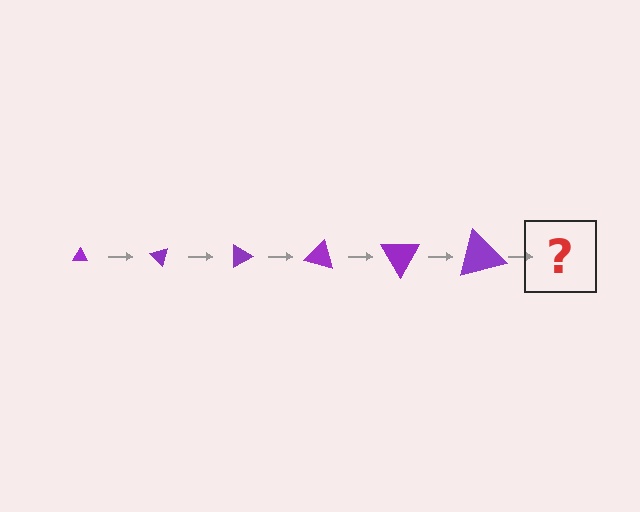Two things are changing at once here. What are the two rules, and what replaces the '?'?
The two rules are that the triangle grows larger each step and it rotates 45 degrees each step. The '?' should be a triangle, larger than the previous one and rotated 270 degrees from the start.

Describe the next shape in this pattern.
It should be a triangle, larger than the previous one and rotated 270 degrees from the start.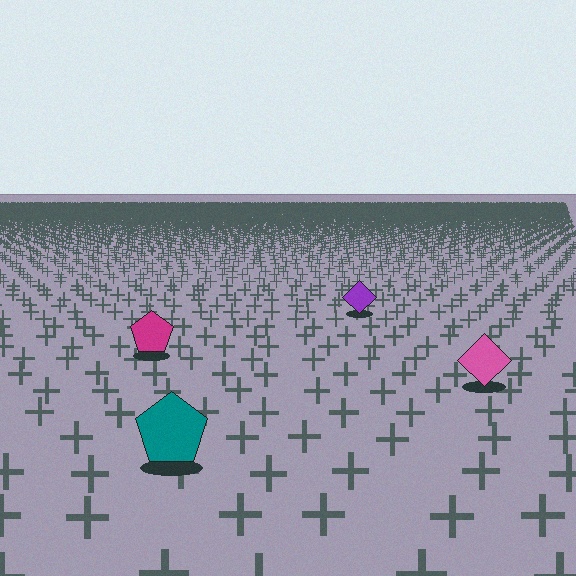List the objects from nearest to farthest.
From nearest to farthest: the teal pentagon, the pink diamond, the magenta pentagon, the purple diamond.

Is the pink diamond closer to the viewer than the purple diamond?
Yes. The pink diamond is closer — you can tell from the texture gradient: the ground texture is coarser near it.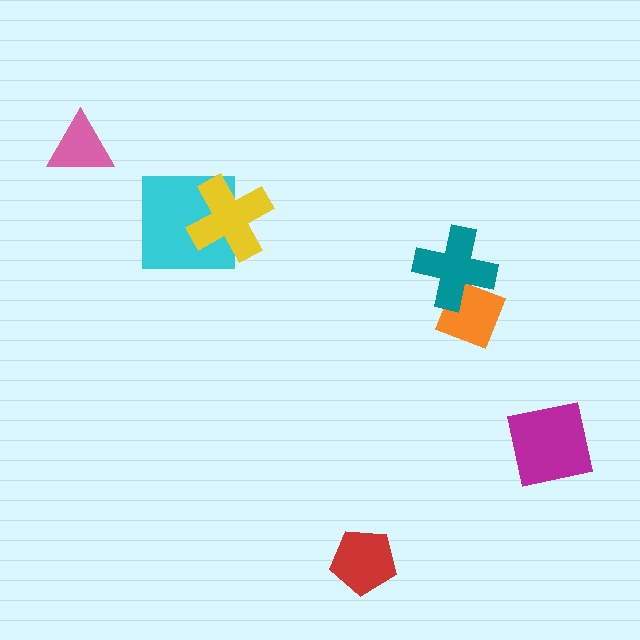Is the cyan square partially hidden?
Yes, it is partially covered by another shape.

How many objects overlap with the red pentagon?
0 objects overlap with the red pentagon.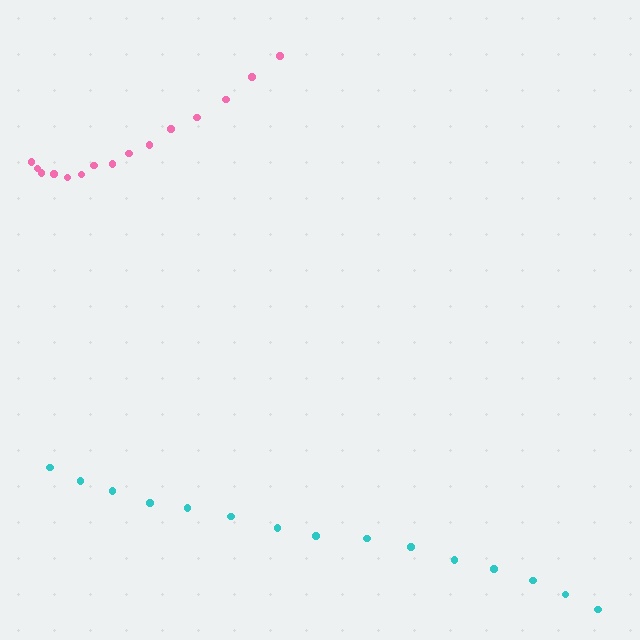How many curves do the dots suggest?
There are 2 distinct paths.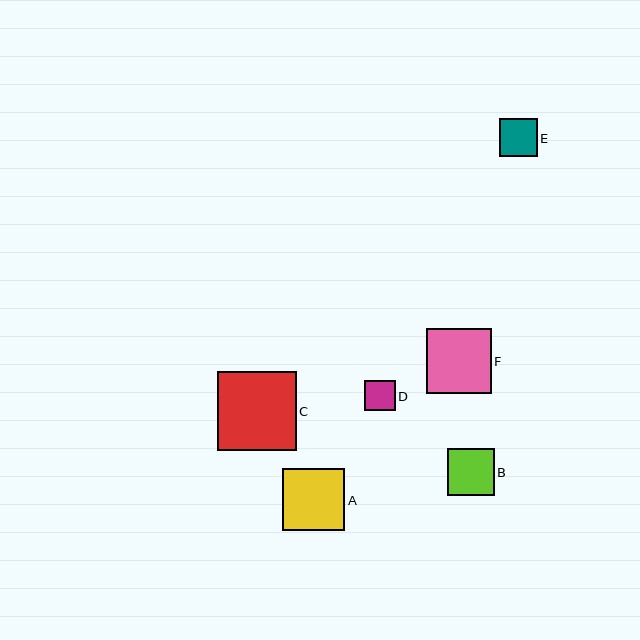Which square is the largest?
Square C is the largest with a size of approximately 79 pixels.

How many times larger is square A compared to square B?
Square A is approximately 1.3 times the size of square B.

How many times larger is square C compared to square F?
Square C is approximately 1.2 times the size of square F.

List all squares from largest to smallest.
From largest to smallest: C, F, A, B, E, D.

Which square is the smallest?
Square D is the smallest with a size of approximately 31 pixels.